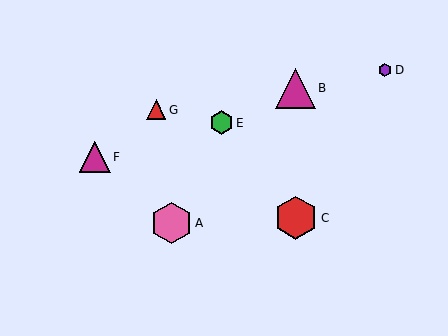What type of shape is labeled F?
Shape F is a magenta triangle.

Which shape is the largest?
The red hexagon (labeled C) is the largest.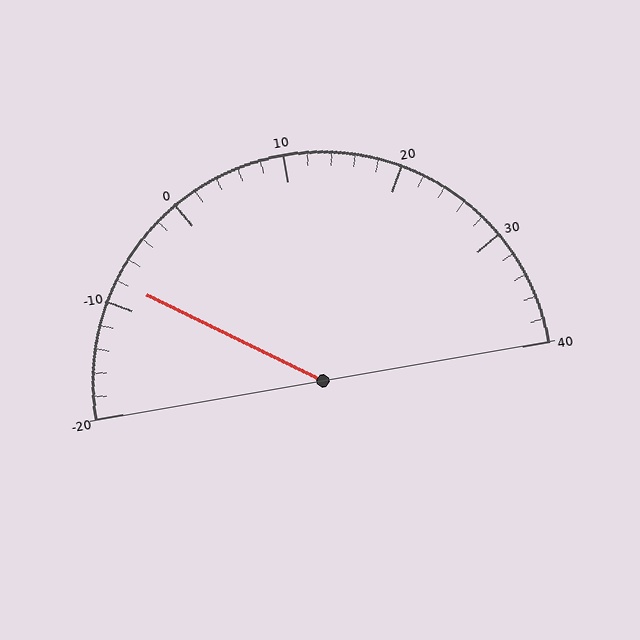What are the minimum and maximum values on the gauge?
The gauge ranges from -20 to 40.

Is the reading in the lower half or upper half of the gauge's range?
The reading is in the lower half of the range (-20 to 40).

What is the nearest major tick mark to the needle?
The nearest major tick mark is -10.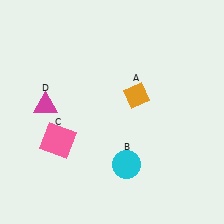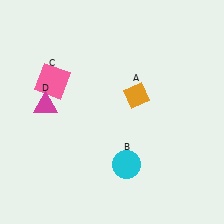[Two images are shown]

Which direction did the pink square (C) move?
The pink square (C) moved up.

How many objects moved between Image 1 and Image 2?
1 object moved between the two images.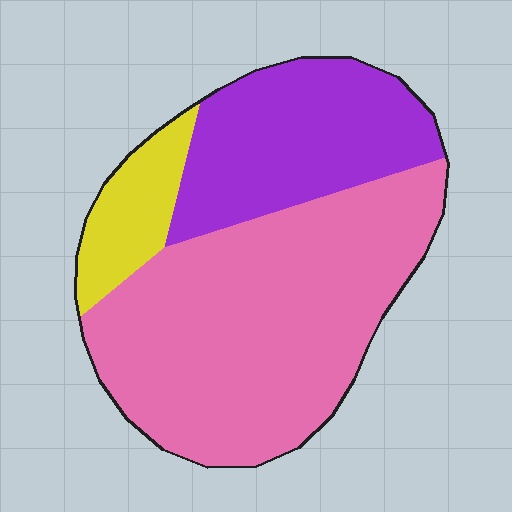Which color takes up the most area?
Pink, at roughly 60%.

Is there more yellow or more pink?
Pink.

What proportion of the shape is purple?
Purple covers around 30% of the shape.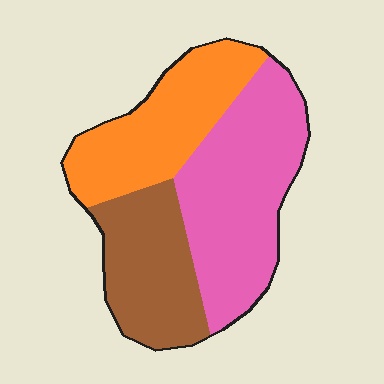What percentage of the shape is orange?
Orange takes up between a quarter and a half of the shape.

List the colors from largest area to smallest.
From largest to smallest: pink, orange, brown.